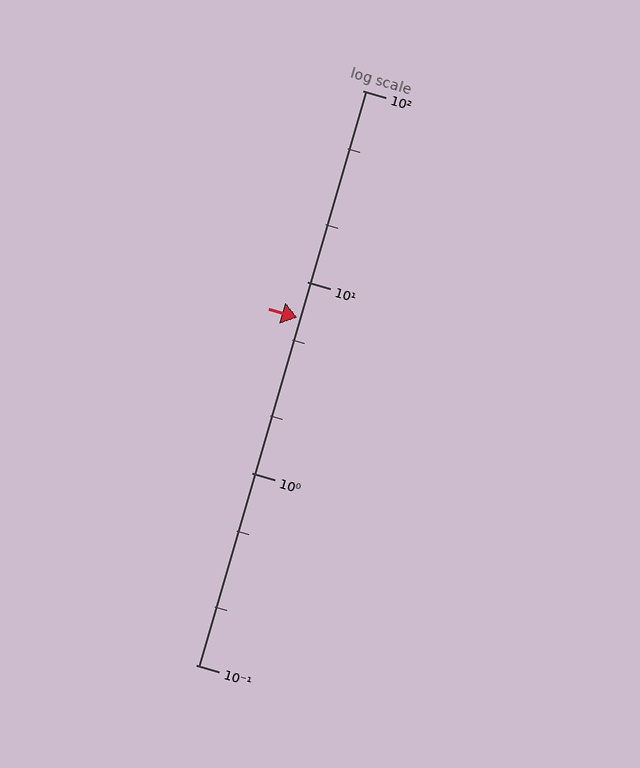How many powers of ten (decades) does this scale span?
The scale spans 3 decades, from 0.1 to 100.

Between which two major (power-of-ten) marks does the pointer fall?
The pointer is between 1 and 10.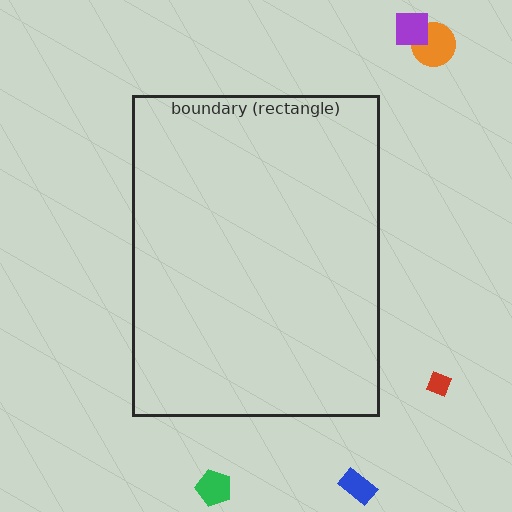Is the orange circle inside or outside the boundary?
Outside.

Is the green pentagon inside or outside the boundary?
Outside.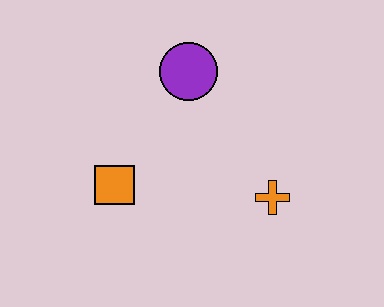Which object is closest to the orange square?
The purple circle is closest to the orange square.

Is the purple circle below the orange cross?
No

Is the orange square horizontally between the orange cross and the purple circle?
No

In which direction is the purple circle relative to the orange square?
The purple circle is above the orange square.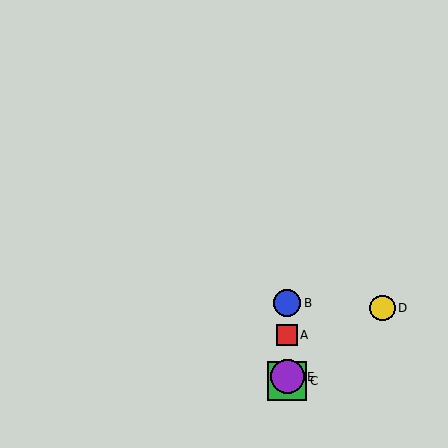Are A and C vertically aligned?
Yes, both are at x≈287.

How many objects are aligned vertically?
4 objects (A, B, C, E) are aligned vertically.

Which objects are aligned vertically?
Objects A, B, C, E are aligned vertically.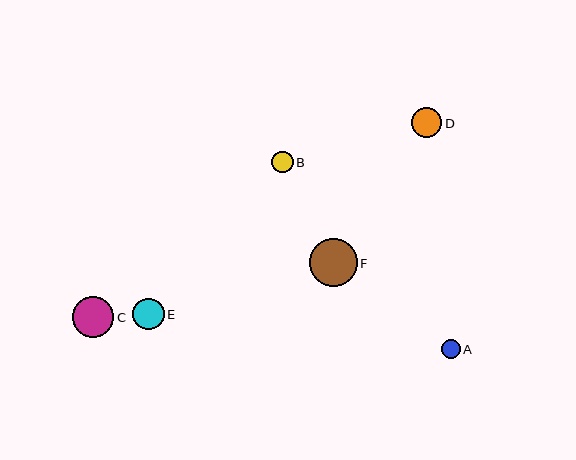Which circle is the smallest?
Circle A is the smallest with a size of approximately 19 pixels.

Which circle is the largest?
Circle F is the largest with a size of approximately 48 pixels.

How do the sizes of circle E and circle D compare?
Circle E and circle D are approximately the same size.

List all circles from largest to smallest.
From largest to smallest: F, C, E, D, B, A.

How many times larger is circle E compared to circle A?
Circle E is approximately 1.6 times the size of circle A.